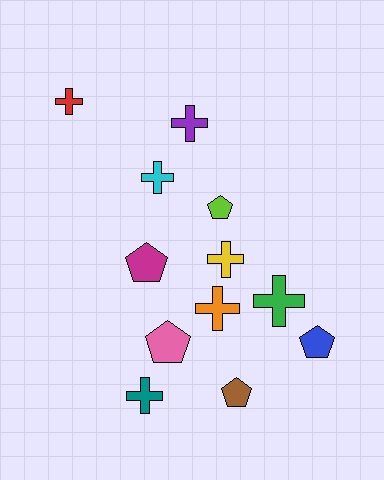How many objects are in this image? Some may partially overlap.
There are 12 objects.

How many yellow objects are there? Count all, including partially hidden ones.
There is 1 yellow object.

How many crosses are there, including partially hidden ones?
There are 7 crosses.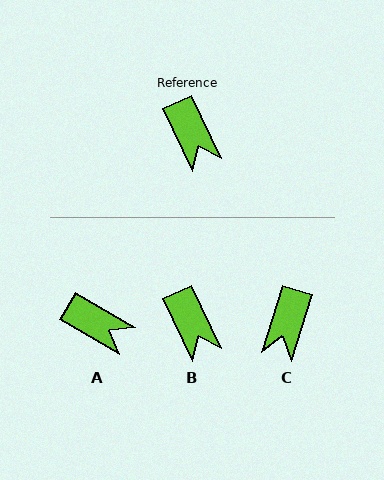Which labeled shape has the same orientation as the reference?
B.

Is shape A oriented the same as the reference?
No, it is off by about 34 degrees.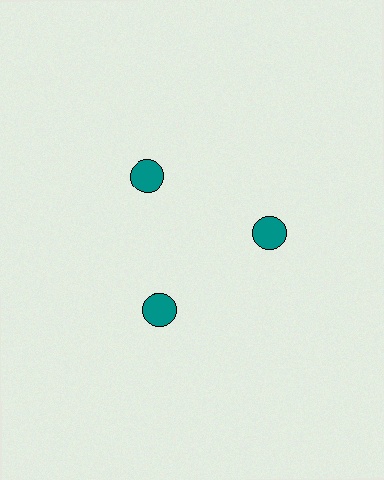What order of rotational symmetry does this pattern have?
This pattern has 3-fold rotational symmetry.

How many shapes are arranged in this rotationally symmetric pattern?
There are 3 shapes, arranged in 3 groups of 1.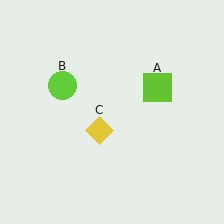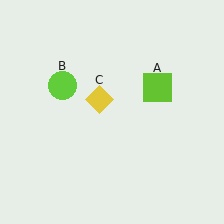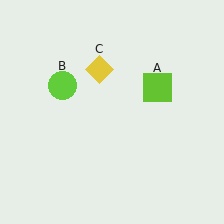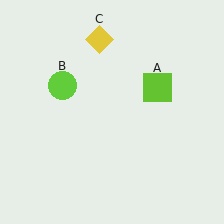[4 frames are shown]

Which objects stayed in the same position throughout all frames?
Lime square (object A) and lime circle (object B) remained stationary.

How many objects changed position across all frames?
1 object changed position: yellow diamond (object C).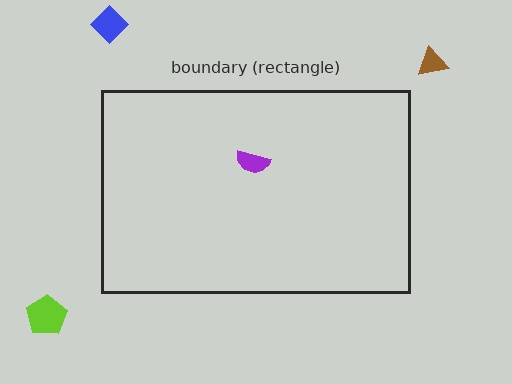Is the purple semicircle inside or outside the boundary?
Inside.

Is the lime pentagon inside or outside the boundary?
Outside.